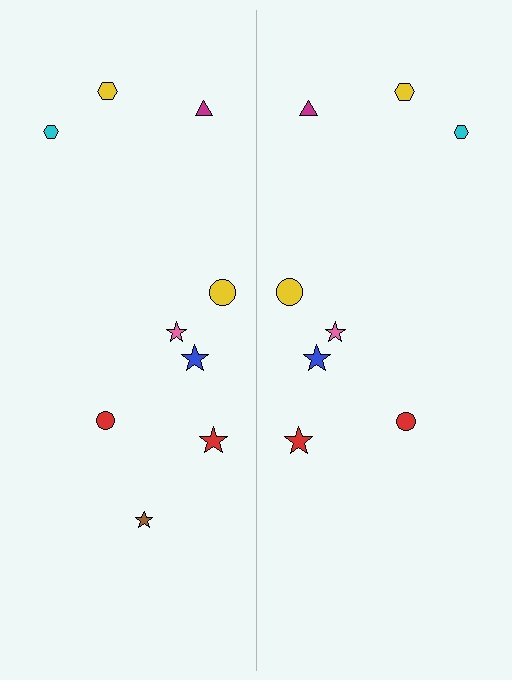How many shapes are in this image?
There are 17 shapes in this image.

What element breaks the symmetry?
A brown star is missing from the right side.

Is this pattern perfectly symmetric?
No, the pattern is not perfectly symmetric. A brown star is missing from the right side.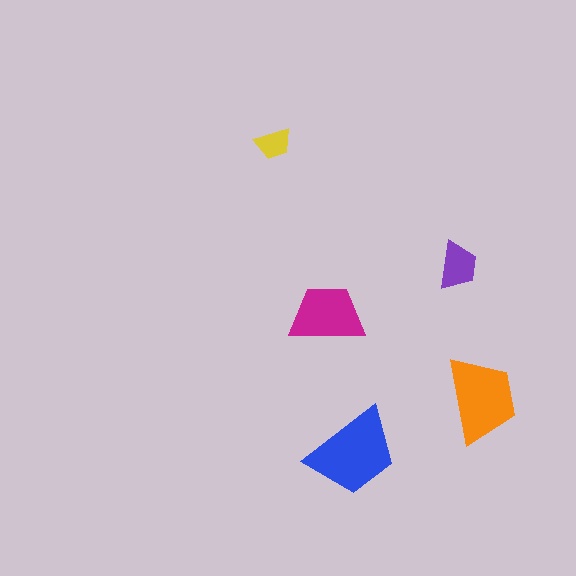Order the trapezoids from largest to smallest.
the blue one, the orange one, the magenta one, the purple one, the yellow one.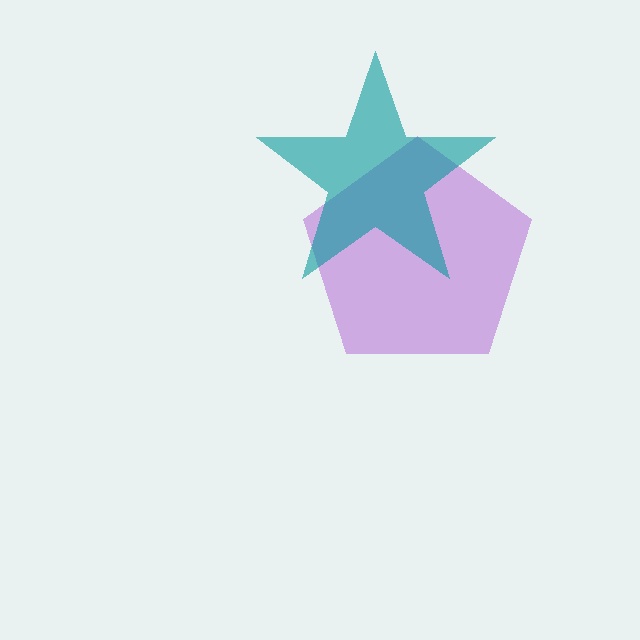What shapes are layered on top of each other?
The layered shapes are: a purple pentagon, a teal star.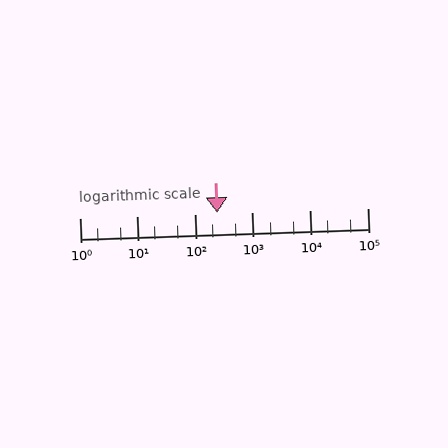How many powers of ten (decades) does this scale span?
The scale spans 5 decades, from 1 to 100000.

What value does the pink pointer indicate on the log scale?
The pointer indicates approximately 240.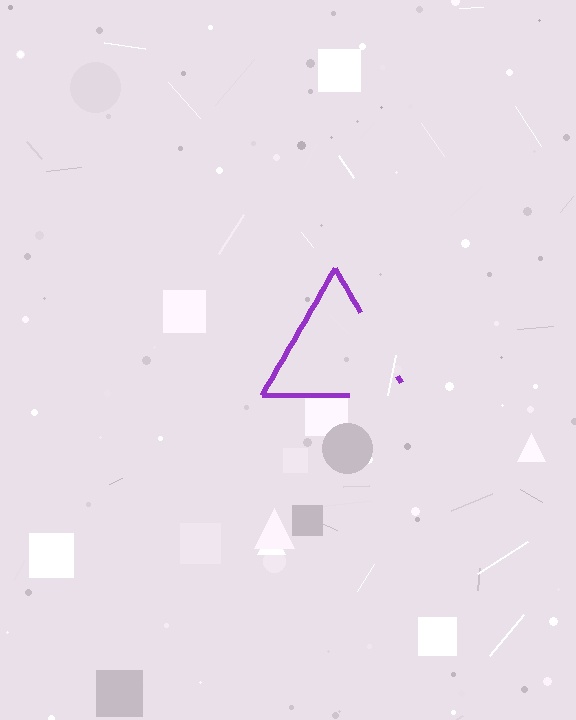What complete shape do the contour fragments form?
The contour fragments form a triangle.